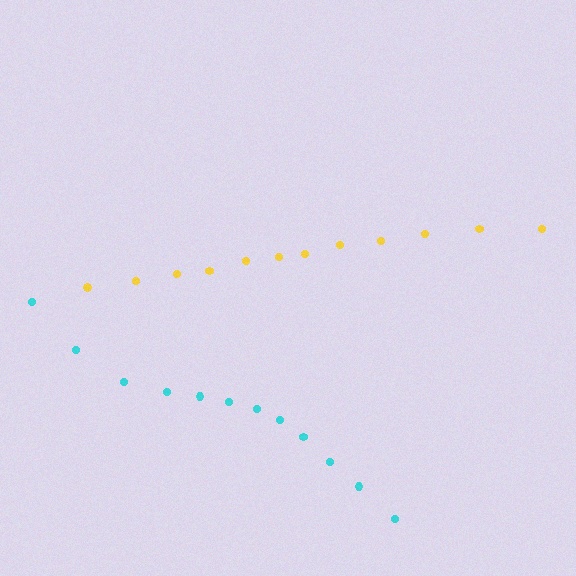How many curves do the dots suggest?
There are 2 distinct paths.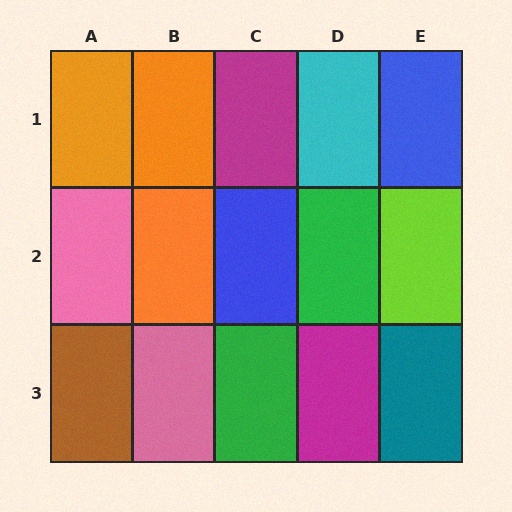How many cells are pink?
2 cells are pink.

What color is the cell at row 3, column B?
Pink.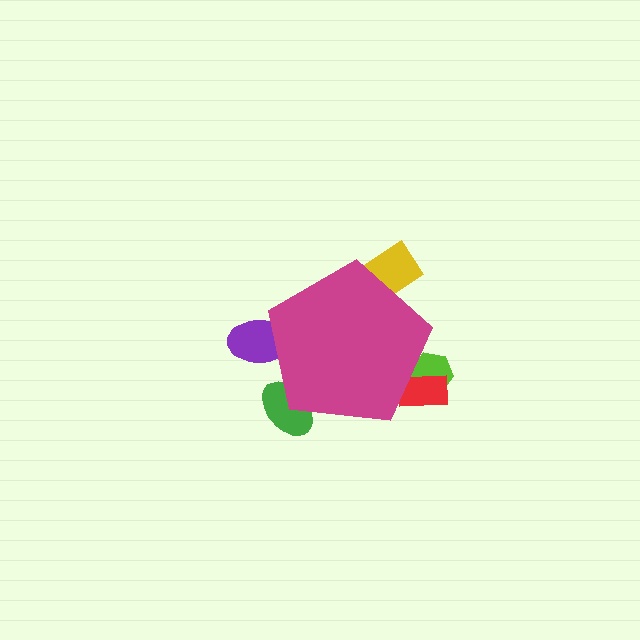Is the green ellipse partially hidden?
Yes, the green ellipse is partially hidden behind the magenta pentagon.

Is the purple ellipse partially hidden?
Yes, the purple ellipse is partially hidden behind the magenta pentagon.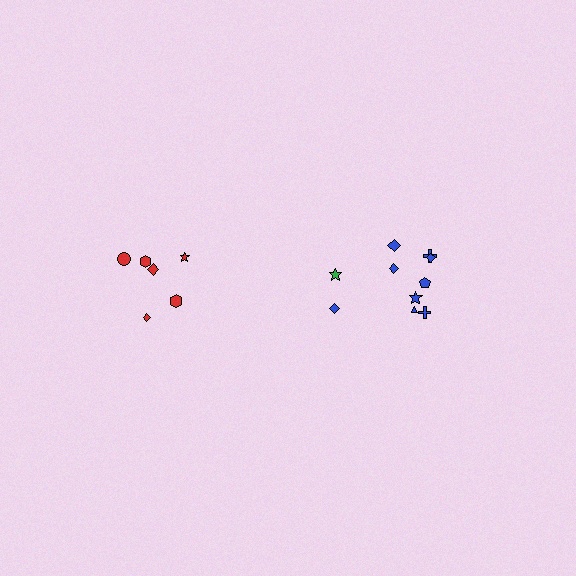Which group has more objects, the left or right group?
The right group.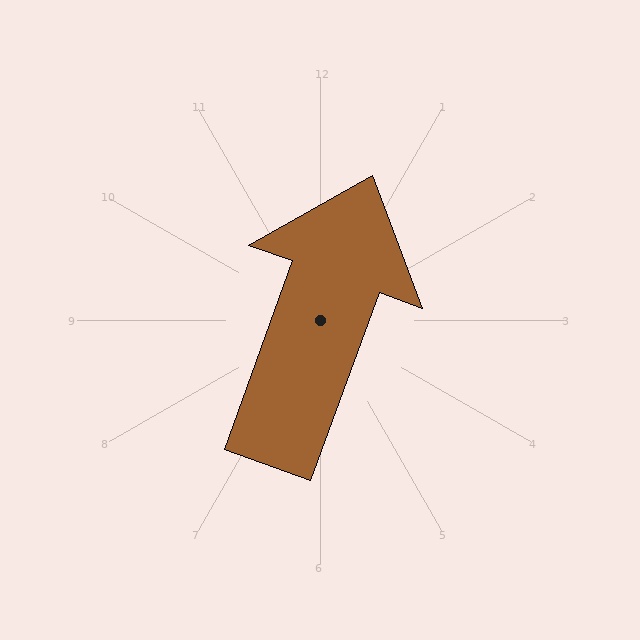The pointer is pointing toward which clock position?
Roughly 1 o'clock.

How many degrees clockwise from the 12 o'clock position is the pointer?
Approximately 20 degrees.